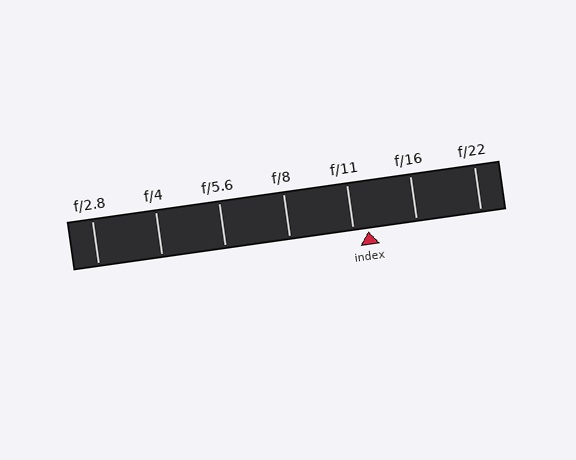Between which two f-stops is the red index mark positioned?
The index mark is between f/11 and f/16.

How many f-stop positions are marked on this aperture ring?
There are 7 f-stop positions marked.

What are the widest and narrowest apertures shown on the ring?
The widest aperture shown is f/2.8 and the narrowest is f/22.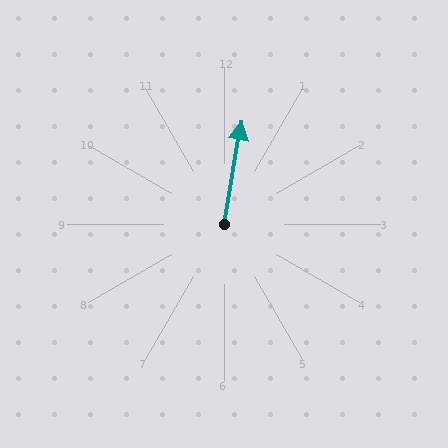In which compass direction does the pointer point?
North.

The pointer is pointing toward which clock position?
Roughly 12 o'clock.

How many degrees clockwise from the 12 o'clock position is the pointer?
Approximately 10 degrees.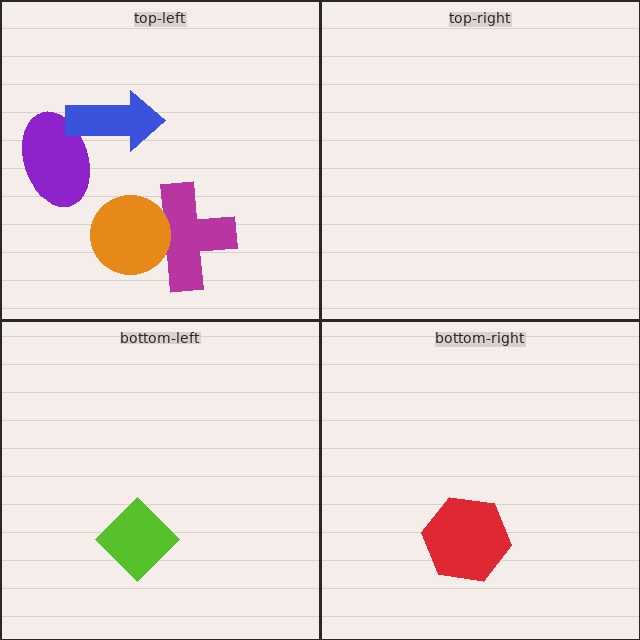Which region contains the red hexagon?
The bottom-right region.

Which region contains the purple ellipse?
The top-left region.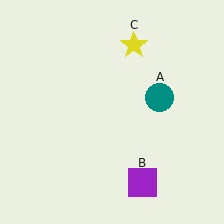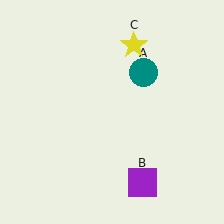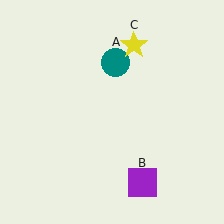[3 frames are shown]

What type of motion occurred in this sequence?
The teal circle (object A) rotated counterclockwise around the center of the scene.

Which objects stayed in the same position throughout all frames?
Purple square (object B) and yellow star (object C) remained stationary.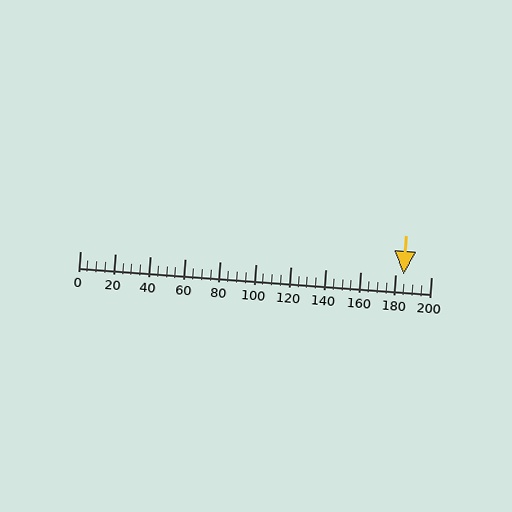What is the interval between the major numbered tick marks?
The major tick marks are spaced 20 units apart.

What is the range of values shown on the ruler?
The ruler shows values from 0 to 200.